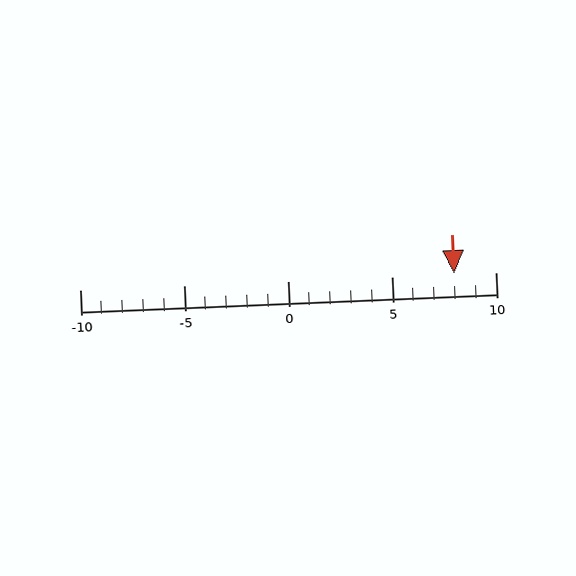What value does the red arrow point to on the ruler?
The red arrow points to approximately 8.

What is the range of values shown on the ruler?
The ruler shows values from -10 to 10.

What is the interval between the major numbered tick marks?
The major tick marks are spaced 5 units apart.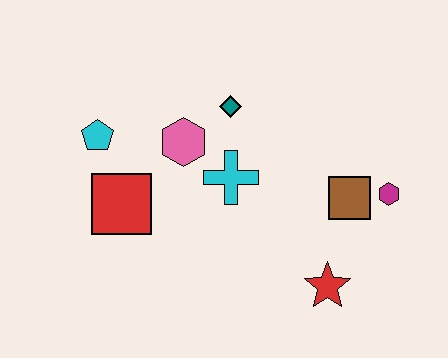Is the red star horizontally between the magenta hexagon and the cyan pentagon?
Yes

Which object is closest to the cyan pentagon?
The red square is closest to the cyan pentagon.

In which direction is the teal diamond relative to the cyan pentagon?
The teal diamond is to the right of the cyan pentagon.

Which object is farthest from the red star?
The cyan pentagon is farthest from the red star.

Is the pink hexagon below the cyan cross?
No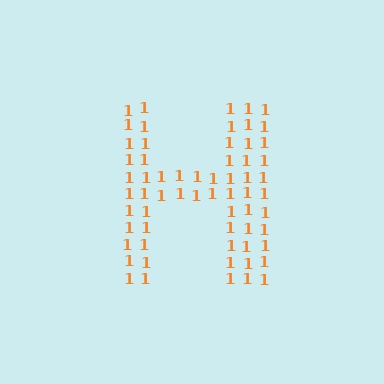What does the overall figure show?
The overall figure shows the letter H.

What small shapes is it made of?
It is made of small digit 1's.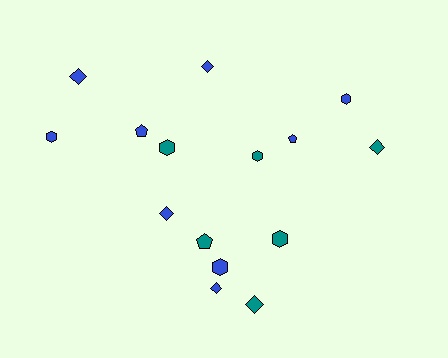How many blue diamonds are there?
There are 4 blue diamonds.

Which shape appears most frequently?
Hexagon, with 6 objects.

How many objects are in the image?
There are 15 objects.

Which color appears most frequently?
Blue, with 9 objects.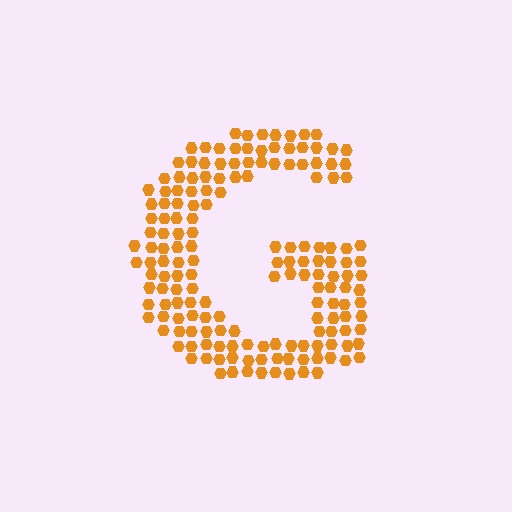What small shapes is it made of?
It is made of small hexagons.